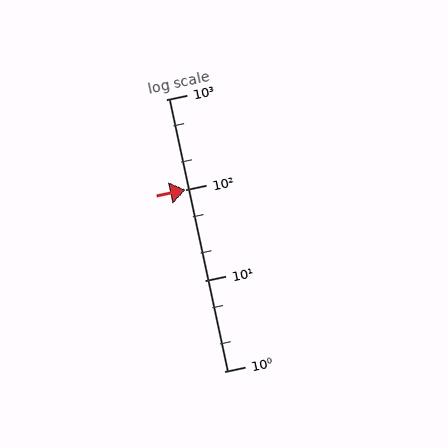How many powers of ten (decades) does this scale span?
The scale spans 3 decades, from 1 to 1000.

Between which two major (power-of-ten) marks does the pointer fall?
The pointer is between 100 and 1000.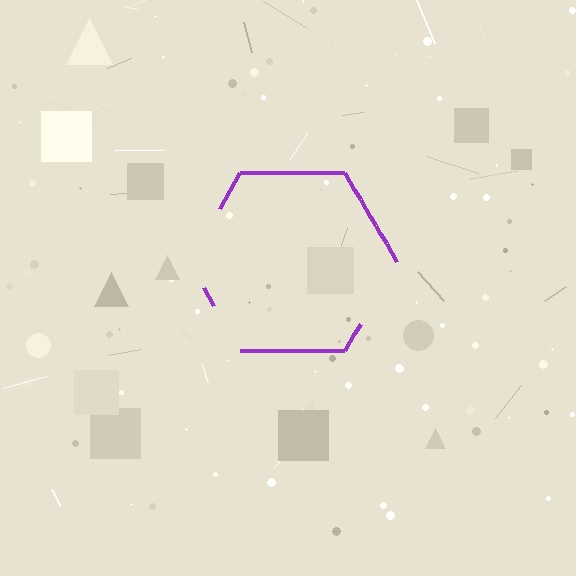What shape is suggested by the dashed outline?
The dashed outline suggests a hexagon.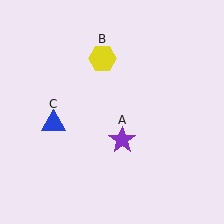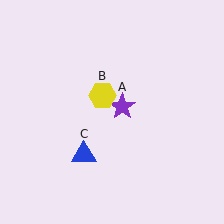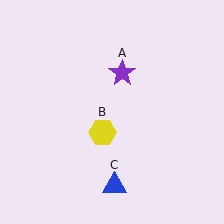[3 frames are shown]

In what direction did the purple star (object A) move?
The purple star (object A) moved up.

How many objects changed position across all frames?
3 objects changed position: purple star (object A), yellow hexagon (object B), blue triangle (object C).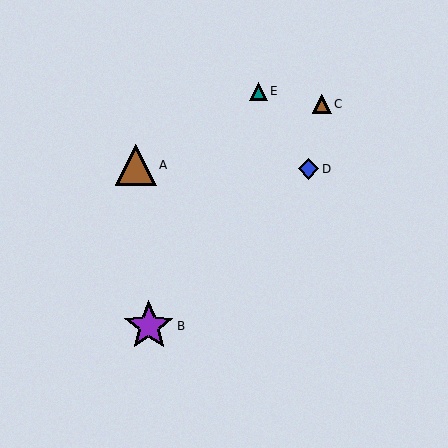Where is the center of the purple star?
The center of the purple star is at (149, 326).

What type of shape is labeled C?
Shape C is a brown triangle.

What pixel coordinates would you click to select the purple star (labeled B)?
Click at (149, 326) to select the purple star B.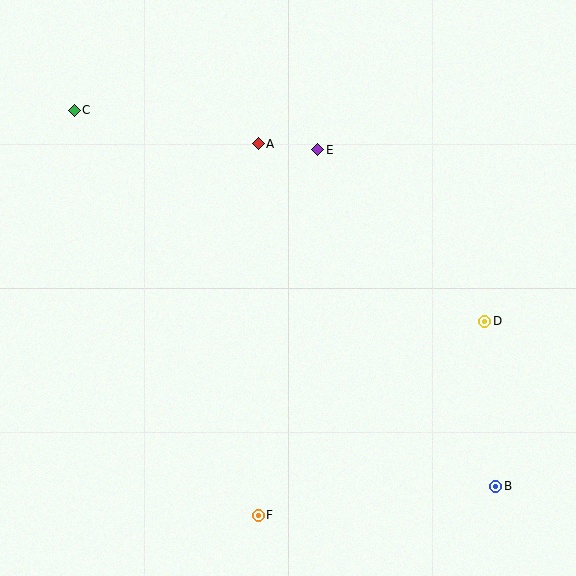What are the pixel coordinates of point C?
Point C is at (74, 110).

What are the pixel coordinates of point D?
Point D is at (485, 321).